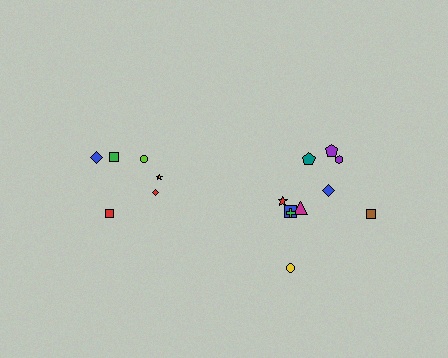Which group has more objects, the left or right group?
The right group.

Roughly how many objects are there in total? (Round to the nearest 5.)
Roughly 15 objects in total.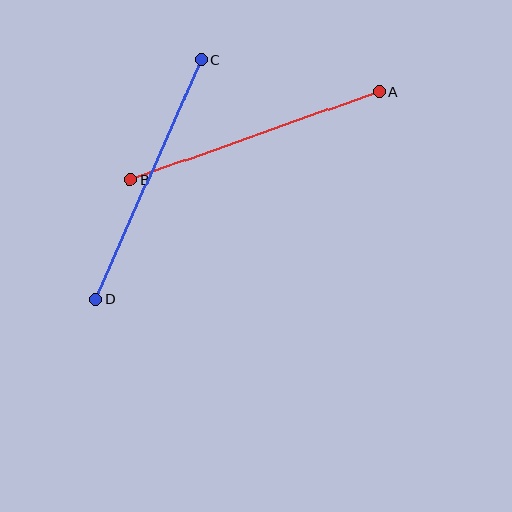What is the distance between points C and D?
The distance is approximately 262 pixels.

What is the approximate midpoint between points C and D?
The midpoint is at approximately (149, 179) pixels.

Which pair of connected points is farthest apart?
Points A and B are farthest apart.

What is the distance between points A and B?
The distance is approximately 264 pixels.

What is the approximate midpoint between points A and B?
The midpoint is at approximately (255, 136) pixels.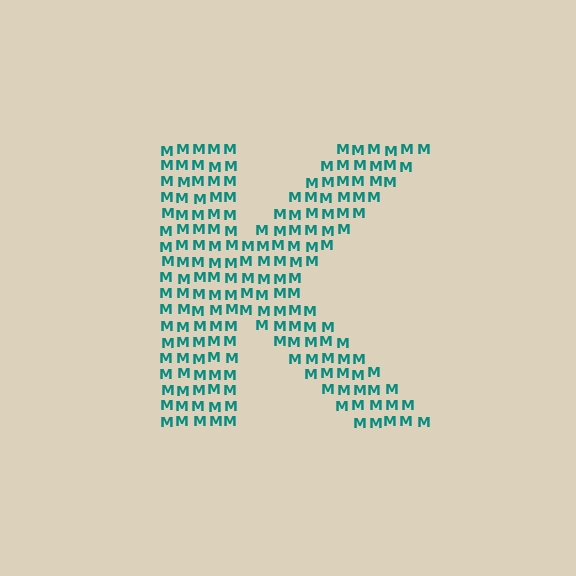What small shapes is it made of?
It is made of small letter M's.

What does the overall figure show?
The overall figure shows the letter K.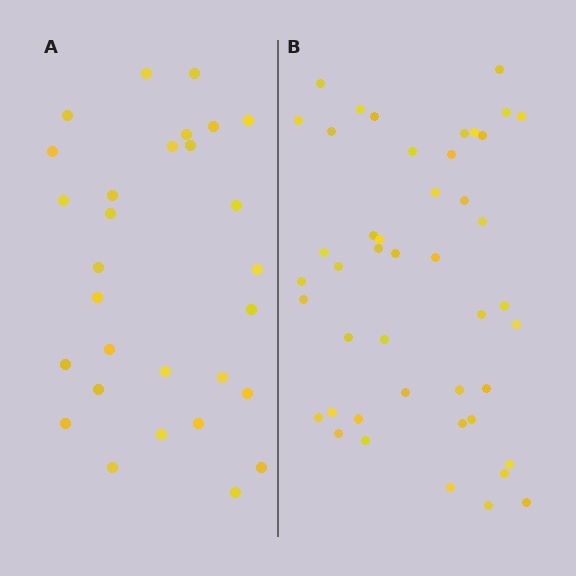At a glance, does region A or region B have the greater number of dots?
Region B (the right region) has more dots.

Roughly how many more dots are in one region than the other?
Region B has approximately 15 more dots than region A.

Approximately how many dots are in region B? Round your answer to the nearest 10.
About 40 dots. (The exact count is 45, which rounds to 40.)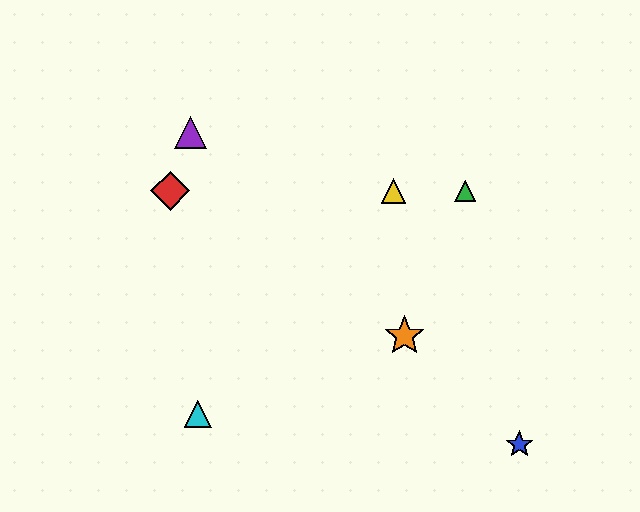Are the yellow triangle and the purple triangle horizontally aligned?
No, the yellow triangle is at y≈191 and the purple triangle is at y≈133.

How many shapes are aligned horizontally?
3 shapes (the red diamond, the green triangle, the yellow triangle) are aligned horizontally.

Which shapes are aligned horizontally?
The red diamond, the green triangle, the yellow triangle are aligned horizontally.